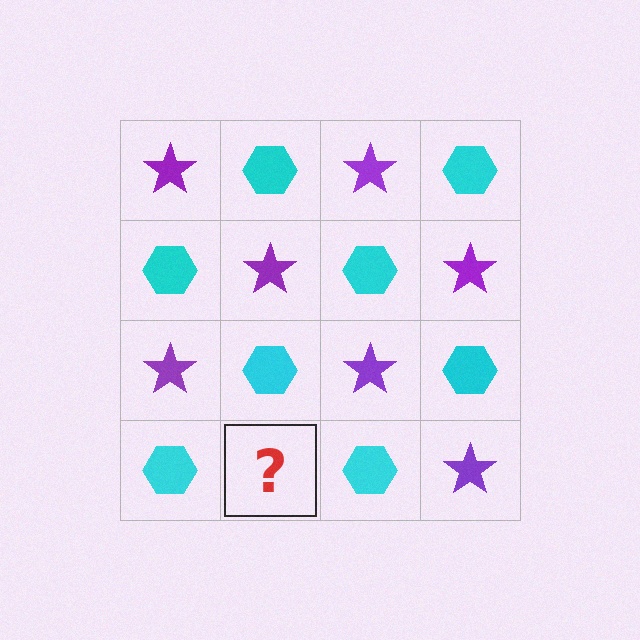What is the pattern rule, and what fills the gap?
The rule is that it alternates purple star and cyan hexagon in a checkerboard pattern. The gap should be filled with a purple star.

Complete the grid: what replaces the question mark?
The question mark should be replaced with a purple star.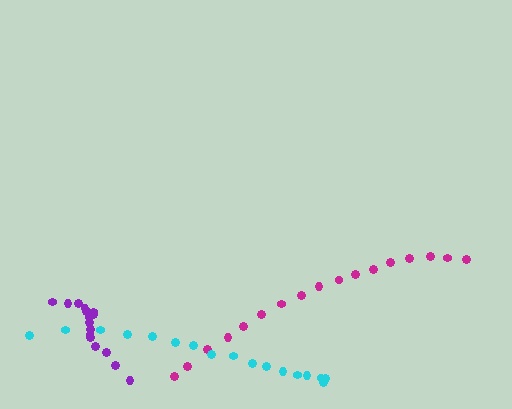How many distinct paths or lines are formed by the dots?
There are 3 distinct paths.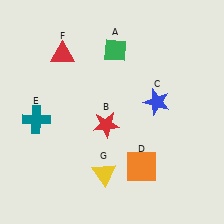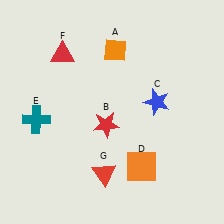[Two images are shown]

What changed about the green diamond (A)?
In Image 1, A is green. In Image 2, it changed to orange.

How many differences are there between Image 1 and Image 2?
There are 2 differences between the two images.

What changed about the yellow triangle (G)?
In Image 1, G is yellow. In Image 2, it changed to red.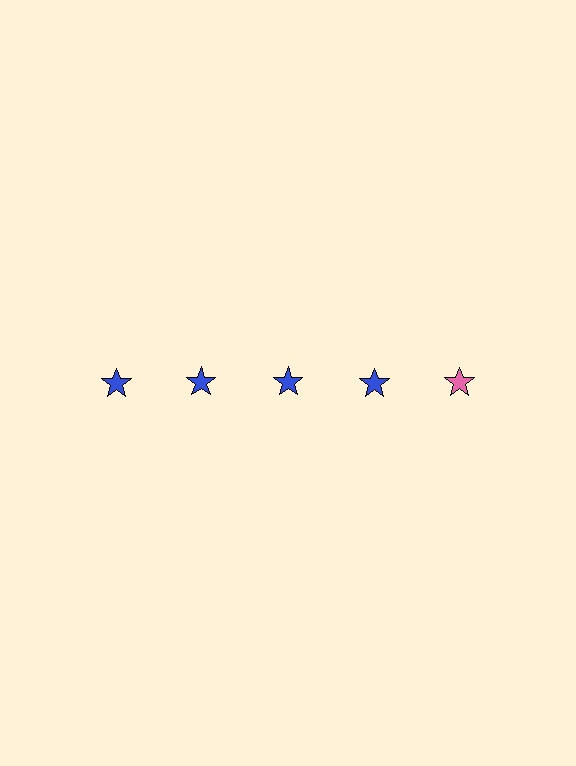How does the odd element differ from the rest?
It has a different color: pink instead of blue.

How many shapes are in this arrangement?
There are 5 shapes arranged in a grid pattern.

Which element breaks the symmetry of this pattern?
The pink star in the top row, rightmost column breaks the symmetry. All other shapes are blue stars.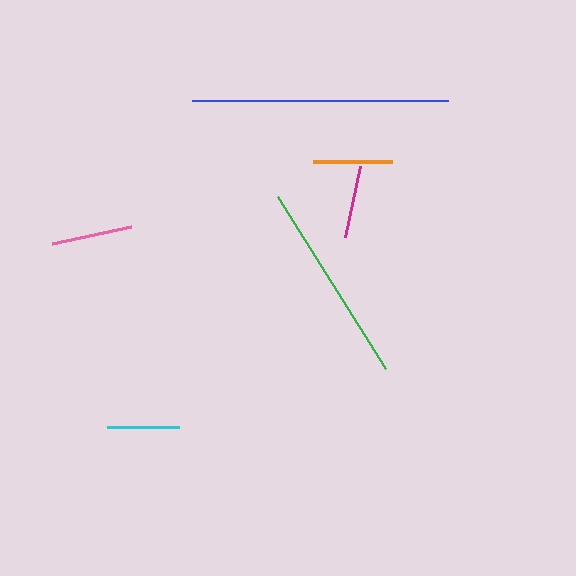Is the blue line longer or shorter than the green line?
The blue line is longer than the green line.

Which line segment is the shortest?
The cyan line is the shortest at approximately 72 pixels.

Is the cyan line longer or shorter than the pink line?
The pink line is longer than the cyan line.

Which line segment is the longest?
The blue line is the longest at approximately 255 pixels.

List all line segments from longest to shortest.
From longest to shortest: blue, green, pink, orange, magenta, cyan.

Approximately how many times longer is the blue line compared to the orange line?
The blue line is approximately 3.2 times the length of the orange line.